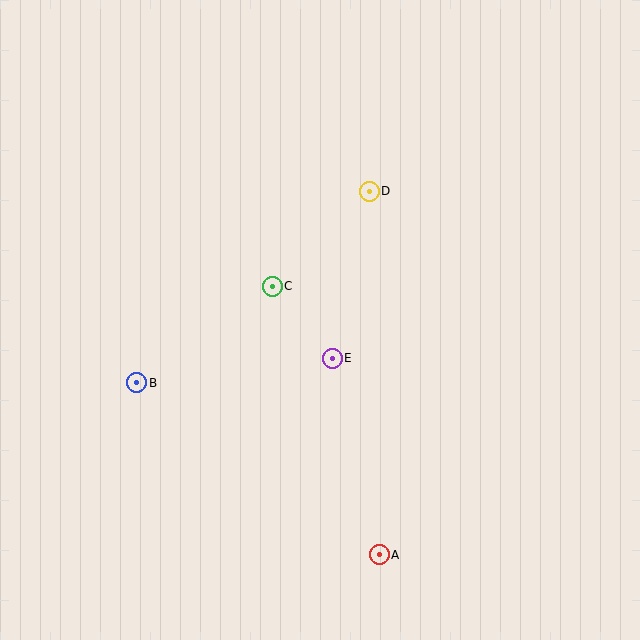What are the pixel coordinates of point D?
Point D is at (369, 191).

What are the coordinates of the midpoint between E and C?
The midpoint between E and C is at (302, 322).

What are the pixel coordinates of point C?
Point C is at (272, 286).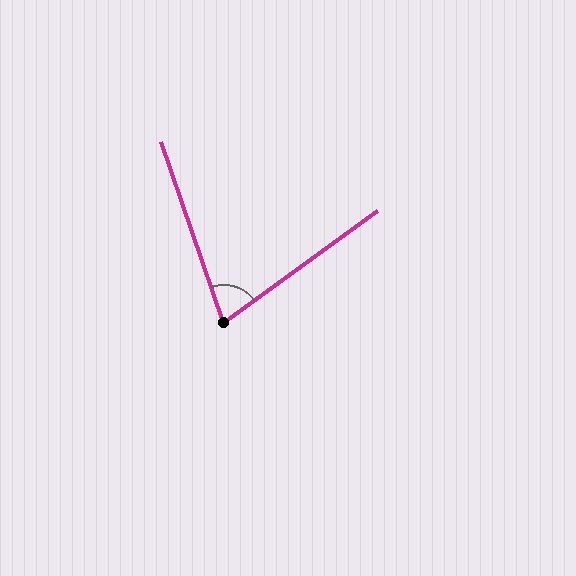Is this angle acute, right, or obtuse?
It is acute.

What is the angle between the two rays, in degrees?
Approximately 73 degrees.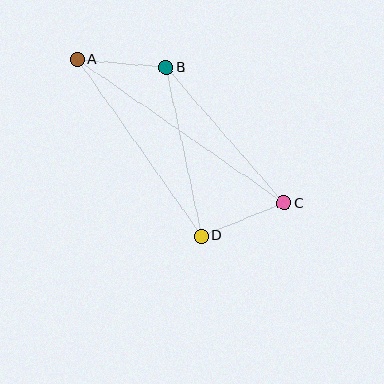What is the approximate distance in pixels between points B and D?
The distance between B and D is approximately 172 pixels.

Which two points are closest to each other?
Points C and D are closest to each other.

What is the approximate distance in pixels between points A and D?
The distance between A and D is approximately 216 pixels.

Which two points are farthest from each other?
Points A and C are farthest from each other.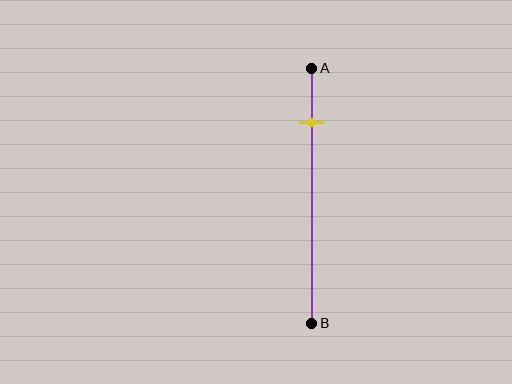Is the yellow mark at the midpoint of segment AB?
No, the mark is at about 20% from A, not at the 50% midpoint.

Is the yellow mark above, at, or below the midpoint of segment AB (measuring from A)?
The yellow mark is above the midpoint of segment AB.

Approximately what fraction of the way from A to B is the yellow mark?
The yellow mark is approximately 20% of the way from A to B.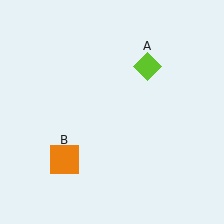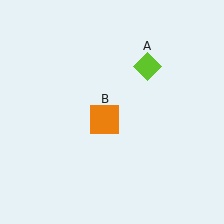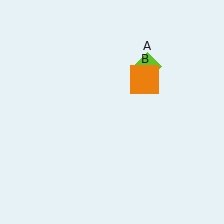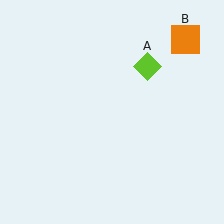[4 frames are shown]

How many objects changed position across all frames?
1 object changed position: orange square (object B).